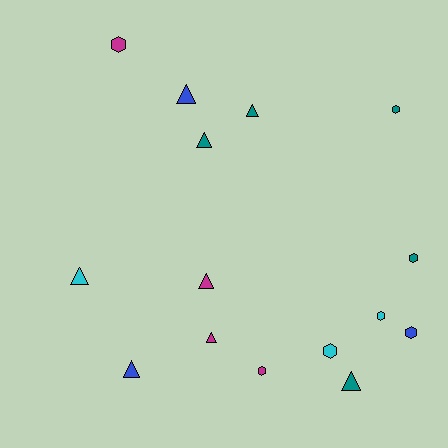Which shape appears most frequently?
Triangle, with 8 objects.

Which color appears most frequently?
Teal, with 5 objects.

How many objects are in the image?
There are 15 objects.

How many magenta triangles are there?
There are 2 magenta triangles.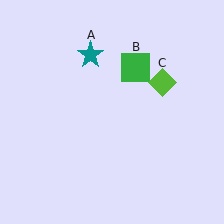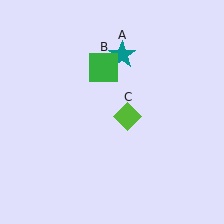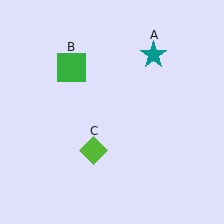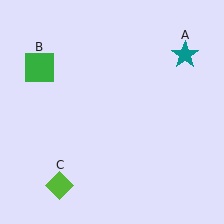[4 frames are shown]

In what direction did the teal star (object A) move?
The teal star (object A) moved right.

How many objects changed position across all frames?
3 objects changed position: teal star (object A), green square (object B), lime diamond (object C).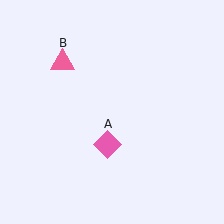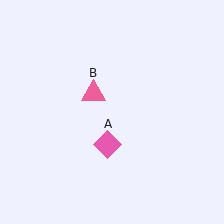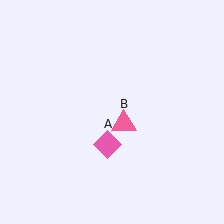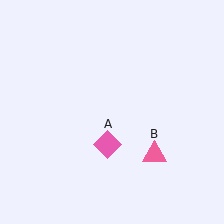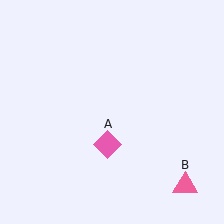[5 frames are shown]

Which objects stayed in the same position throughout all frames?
Pink diamond (object A) remained stationary.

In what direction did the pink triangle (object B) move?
The pink triangle (object B) moved down and to the right.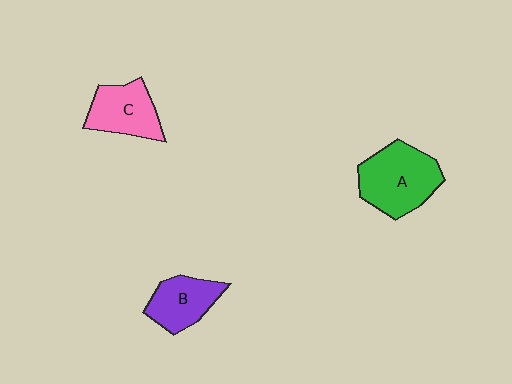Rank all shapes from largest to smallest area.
From largest to smallest: A (green), C (pink), B (purple).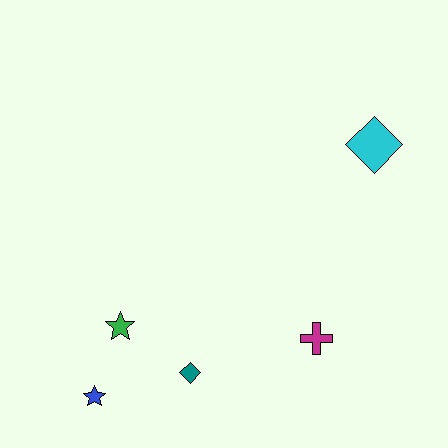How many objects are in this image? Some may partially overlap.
There are 5 objects.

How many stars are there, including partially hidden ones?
There are 2 stars.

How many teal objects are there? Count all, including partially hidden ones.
There is 1 teal object.